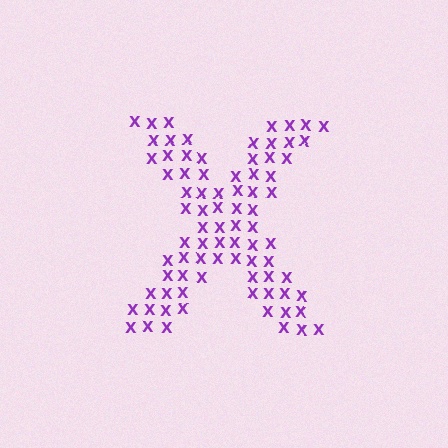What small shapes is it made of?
It is made of small letter X's.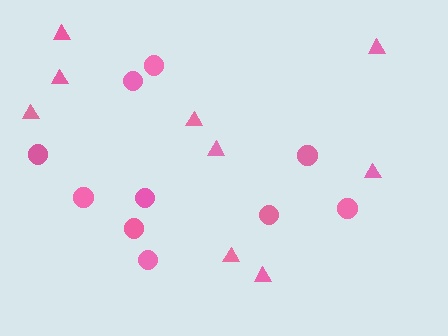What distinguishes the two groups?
There are 2 groups: one group of triangles (9) and one group of circles (10).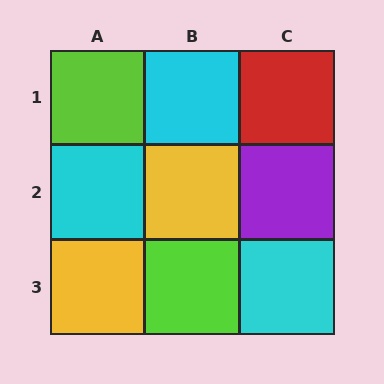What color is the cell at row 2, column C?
Purple.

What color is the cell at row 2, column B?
Yellow.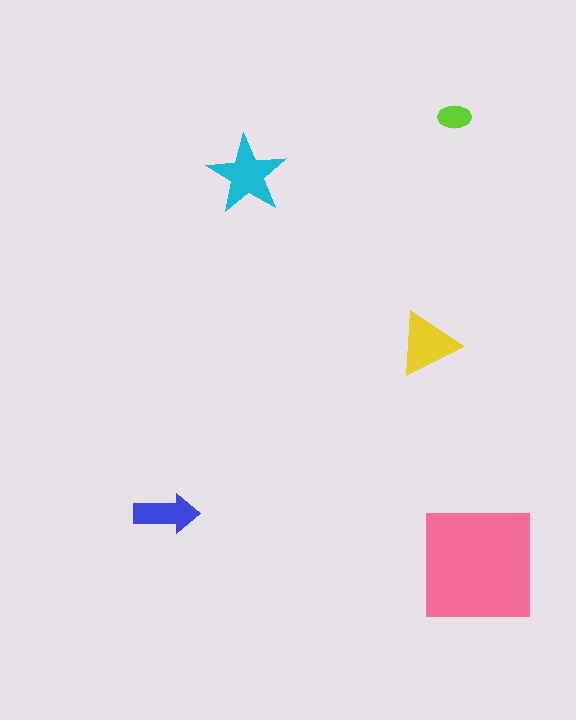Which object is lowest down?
The pink square is bottommost.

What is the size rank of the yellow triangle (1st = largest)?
3rd.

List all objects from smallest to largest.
The lime ellipse, the blue arrow, the yellow triangle, the cyan star, the pink square.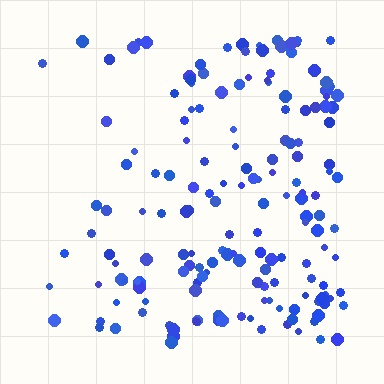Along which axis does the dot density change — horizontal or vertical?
Horizontal.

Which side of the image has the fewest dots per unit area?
The left.